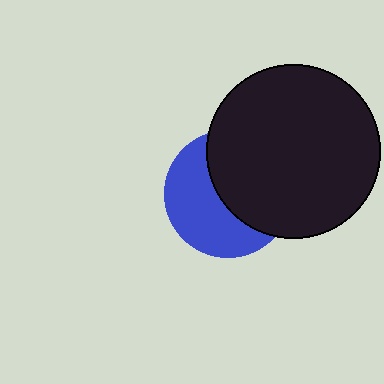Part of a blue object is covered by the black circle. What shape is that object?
It is a circle.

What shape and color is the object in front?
The object in front is a black circle.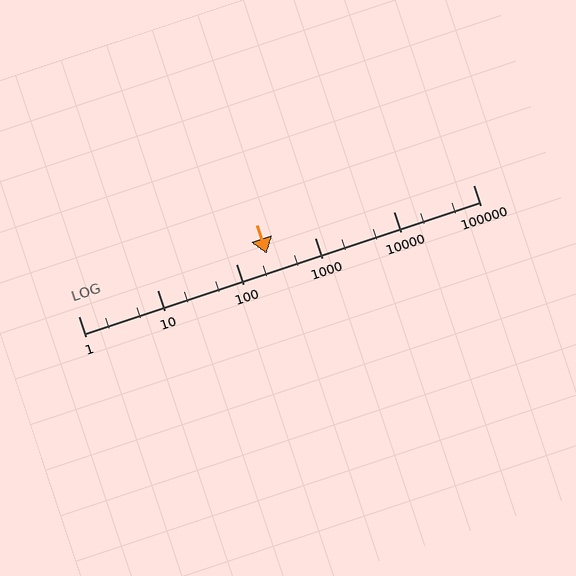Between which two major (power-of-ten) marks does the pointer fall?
The pointer is between 100 and 1000.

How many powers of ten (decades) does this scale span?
The scale spans 5 decades, from 1 to 100000.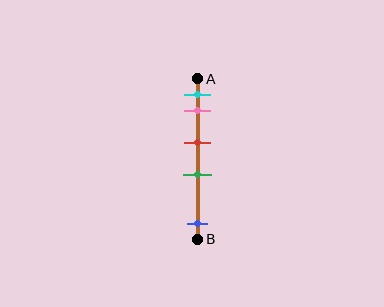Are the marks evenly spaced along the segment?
No, the marks are not evenly spaced.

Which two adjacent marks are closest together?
The cyan and pink marks are the closest adjacent pair.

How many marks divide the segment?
There are 5 marks dividing the segment.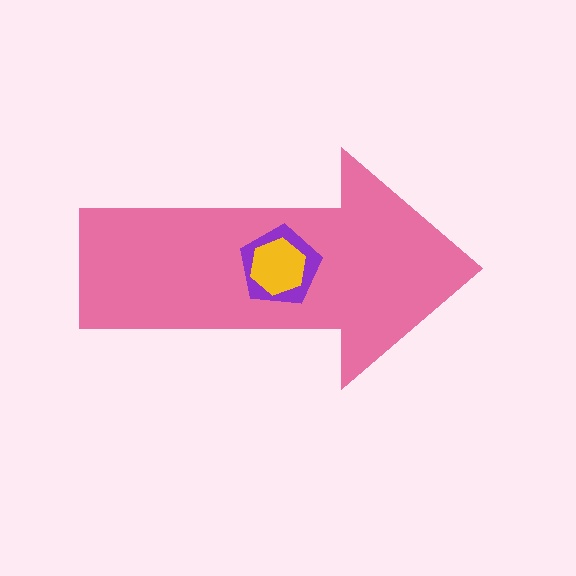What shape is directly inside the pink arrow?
The purple pentagon.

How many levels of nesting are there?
3.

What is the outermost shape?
The pink arrow.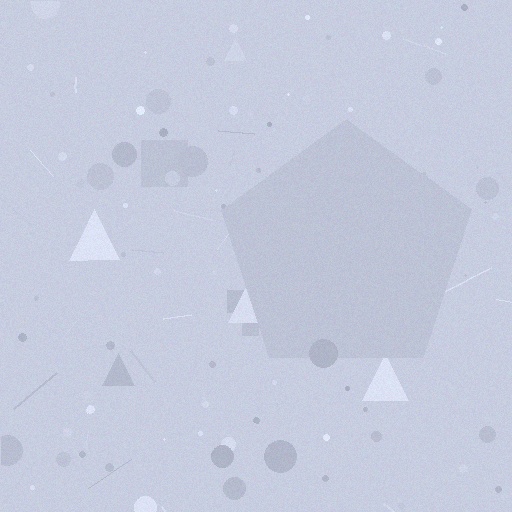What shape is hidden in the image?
A pentagon is hidden in the image.